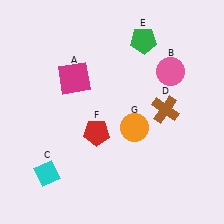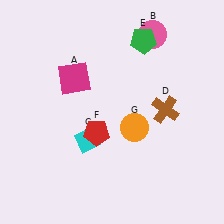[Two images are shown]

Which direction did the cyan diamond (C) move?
The cyan diamond (C) moved right.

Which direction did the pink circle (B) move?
The pink circle (B) moved up.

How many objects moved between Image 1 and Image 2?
2 objects moved between the two images.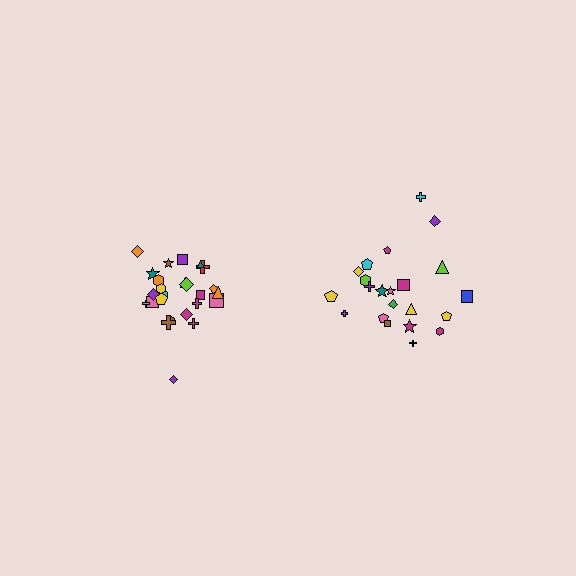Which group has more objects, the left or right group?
The left group.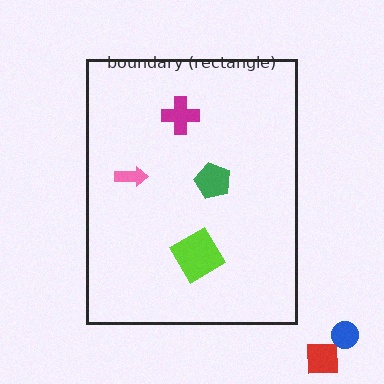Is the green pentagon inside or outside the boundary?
Inside.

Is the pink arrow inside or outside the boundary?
Inside.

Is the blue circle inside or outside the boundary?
Outside.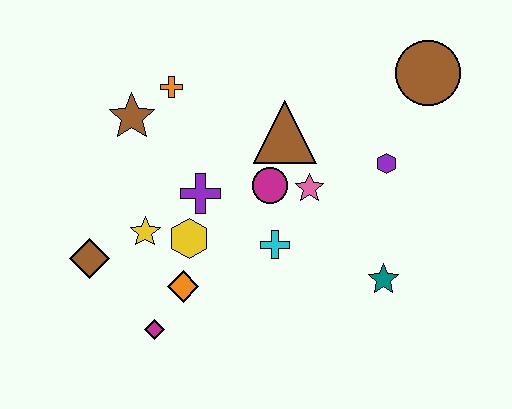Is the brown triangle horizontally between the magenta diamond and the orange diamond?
No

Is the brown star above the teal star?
Yes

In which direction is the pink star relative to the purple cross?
The pink star is to the right of the purple cross.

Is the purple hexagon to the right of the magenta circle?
Yes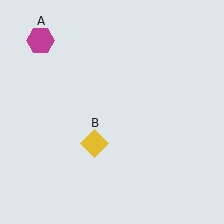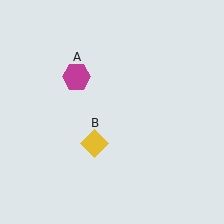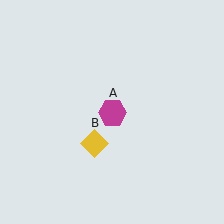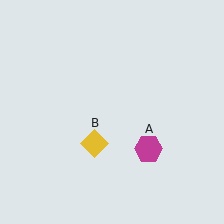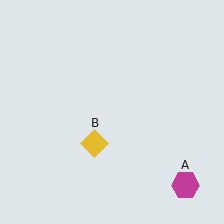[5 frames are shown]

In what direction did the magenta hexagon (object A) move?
The magenta hexagon (object A) moved down and to the right.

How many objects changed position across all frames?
1 object changed position: magenta hexagon (object A).